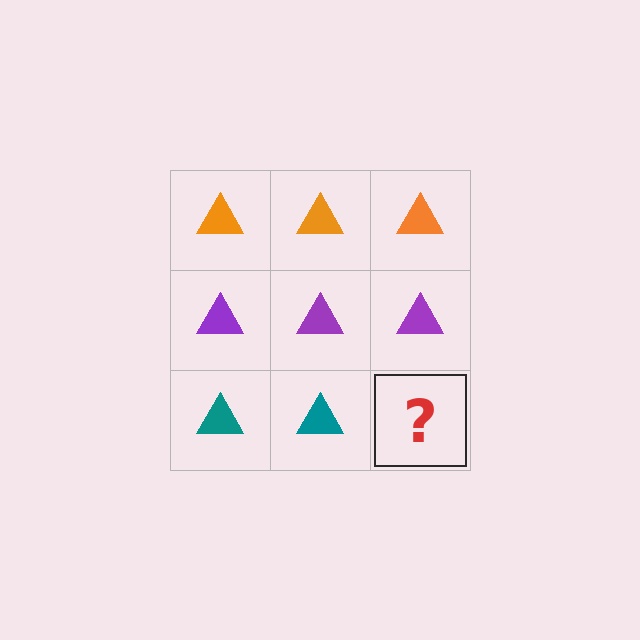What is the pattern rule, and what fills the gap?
The rule is that each row has a consistent color. The gap should be filled with a teal triangle.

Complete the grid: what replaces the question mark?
The question mark should be replaced with a teal triangle.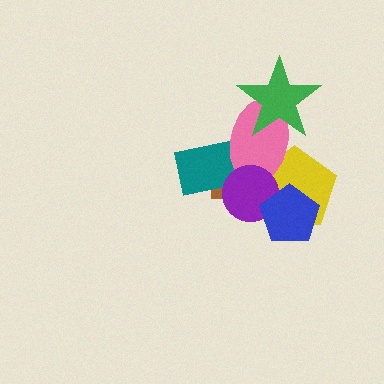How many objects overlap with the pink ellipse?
5 objects overlap with the pink ellipse.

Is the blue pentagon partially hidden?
No, no other shape covers it.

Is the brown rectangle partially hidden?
Yes, it is partially covered by another shape.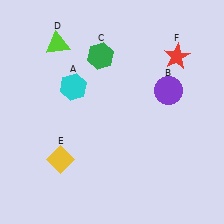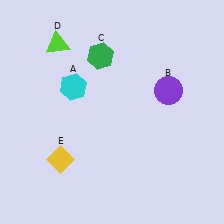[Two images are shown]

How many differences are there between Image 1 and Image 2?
There is 1 difference between the two images.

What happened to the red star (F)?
The red star (F) was removed in Image 2. It was in the top-right area of Image 1.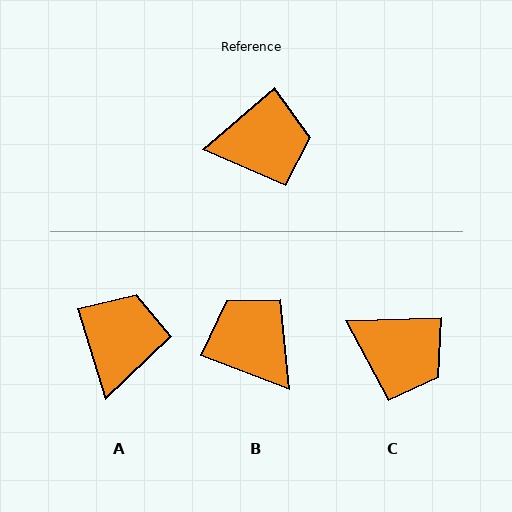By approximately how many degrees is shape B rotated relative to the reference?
Approximately 119 degrees counter-clockwise.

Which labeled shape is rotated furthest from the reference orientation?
B, about 119 degrees away.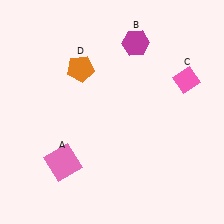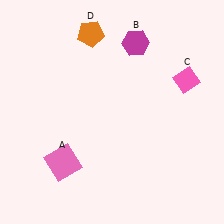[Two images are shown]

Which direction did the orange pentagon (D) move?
The orange pentagon (D) moved up.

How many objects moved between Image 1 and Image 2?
1 object moved between the two images.